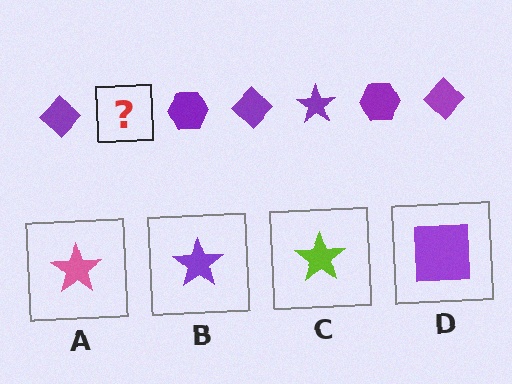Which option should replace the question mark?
Option B.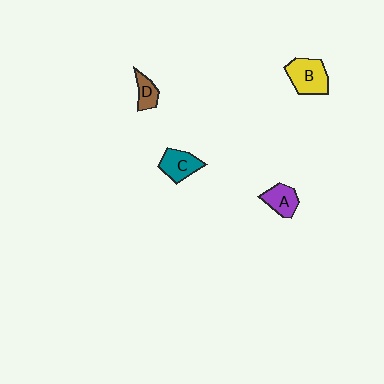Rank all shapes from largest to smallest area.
From largest to smallest: B (yellow), C (teal), A (purple), D (brown).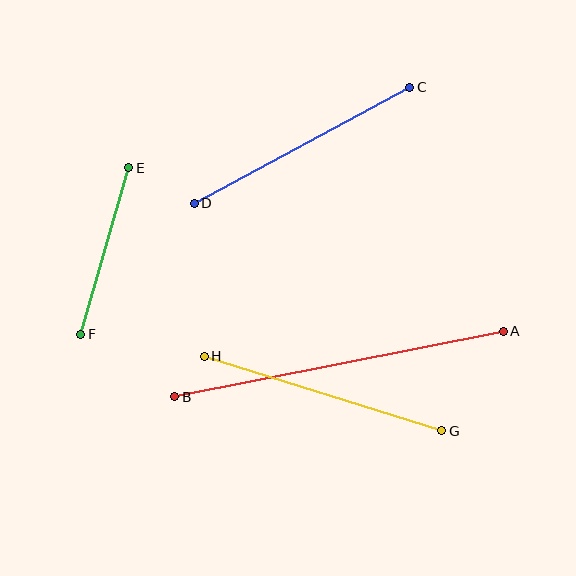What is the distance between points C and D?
The distance is approximately 245 pixels.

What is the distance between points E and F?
The distance is approximately 173 pixels.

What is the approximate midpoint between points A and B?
The midpoint is at approximately (339, 364) pixels.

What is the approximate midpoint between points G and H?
The midpoint is at approximately (323, 393) pixels.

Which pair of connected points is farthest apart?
Points A and B are farthest apart.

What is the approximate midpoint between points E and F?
The midpoint is at approximately (105, 251) pixels.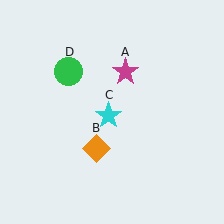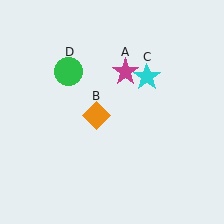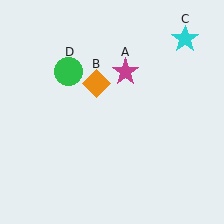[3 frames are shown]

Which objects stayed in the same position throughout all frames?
Magenta star (object A) and green circle (object D) remained stationary.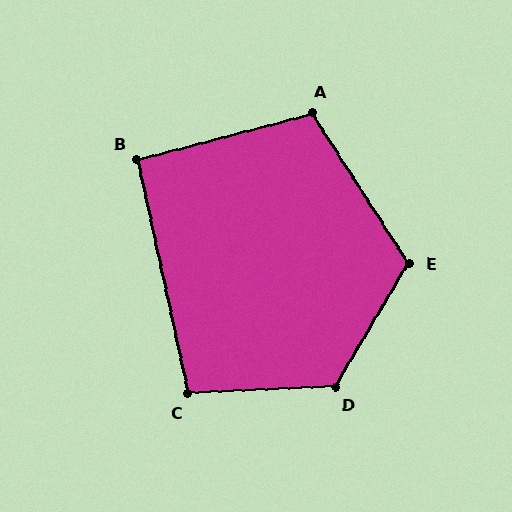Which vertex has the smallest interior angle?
B, at approximately 93 degrees.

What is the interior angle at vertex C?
Approximately 100 degrees (obtuse).